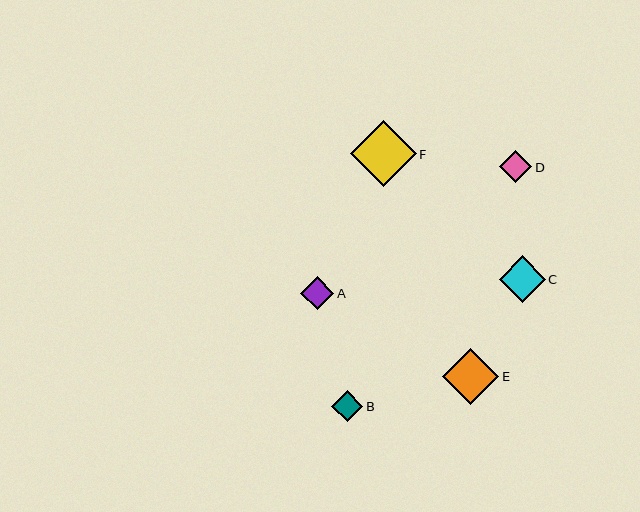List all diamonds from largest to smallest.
From largest to smallest: F, E, C, A, D, B.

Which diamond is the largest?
Diamond F is the largest with a size of approximately 66 pixels.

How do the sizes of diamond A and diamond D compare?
Diamond A and diamond D are approximately the same size.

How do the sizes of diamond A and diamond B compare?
Diamond A and diamond B are approximately the same size.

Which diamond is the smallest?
Diamond B is the smallest with a size of approximately 31 pixels.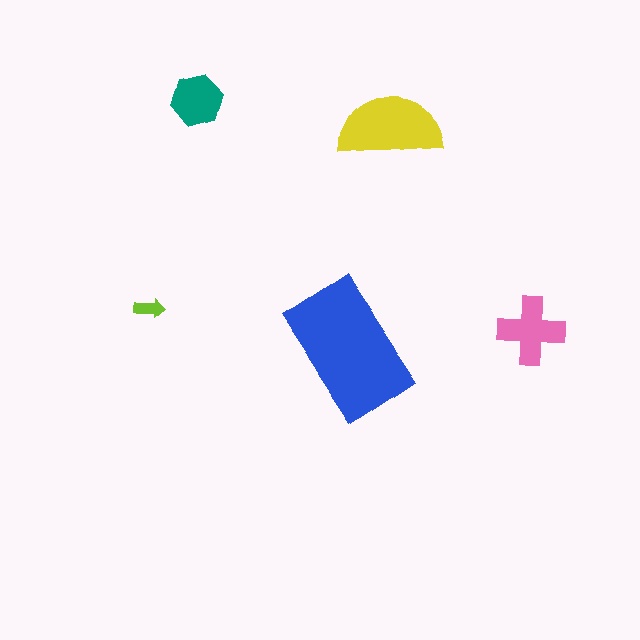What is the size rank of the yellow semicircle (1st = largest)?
2nd.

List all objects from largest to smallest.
The blue rectangle, the yellow semicircle, the pink cross, the teal hexagon, the lime arrow.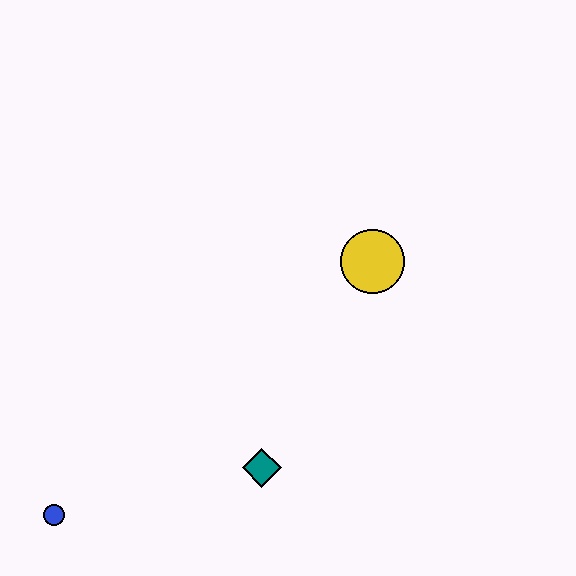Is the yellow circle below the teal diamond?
No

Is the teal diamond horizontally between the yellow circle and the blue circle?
Yes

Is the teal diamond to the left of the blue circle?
No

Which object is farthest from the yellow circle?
The blue circle is farthest from the yellow circle.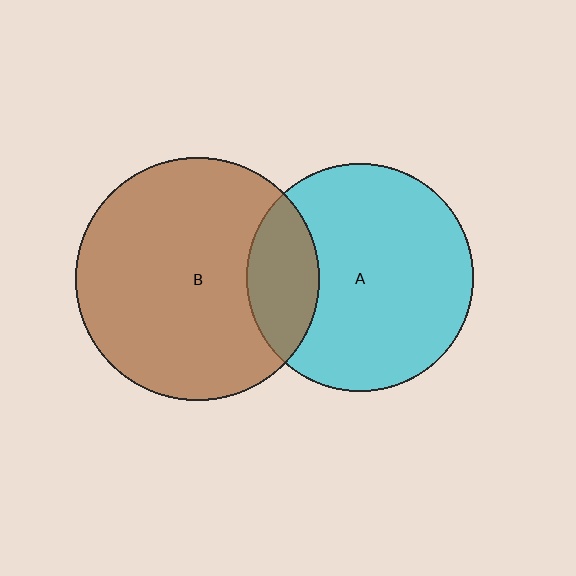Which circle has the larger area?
Circle B (brown).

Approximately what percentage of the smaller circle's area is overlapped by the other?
Approximately 20%.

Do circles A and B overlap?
Yes.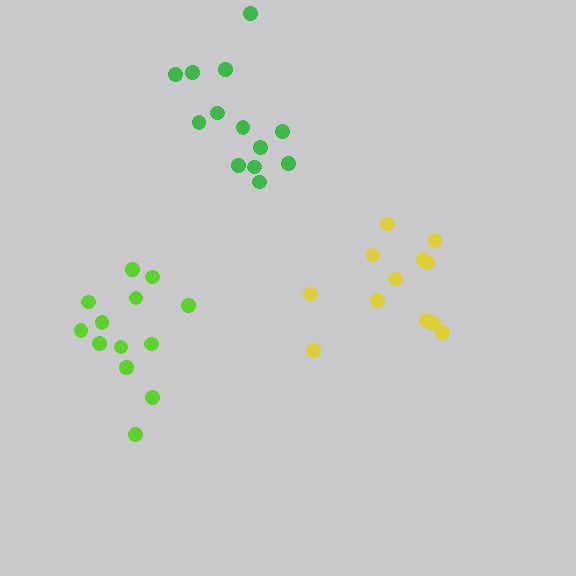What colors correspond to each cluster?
The clusters are colored: lime, yellow, green.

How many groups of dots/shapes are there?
There are 3 groups.